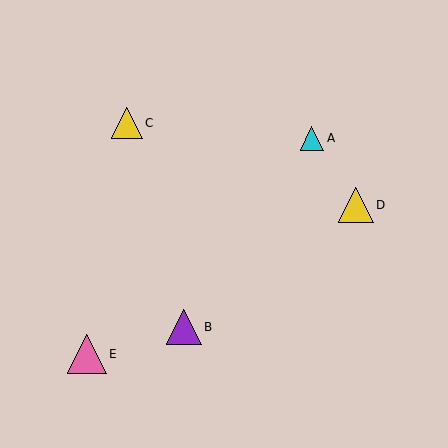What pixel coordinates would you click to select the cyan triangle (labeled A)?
Click at (312, 138) to select the cyan triangle A.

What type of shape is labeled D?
Shape D is a yellow triangle.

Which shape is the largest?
The pink triangle (labeled E) is the largest.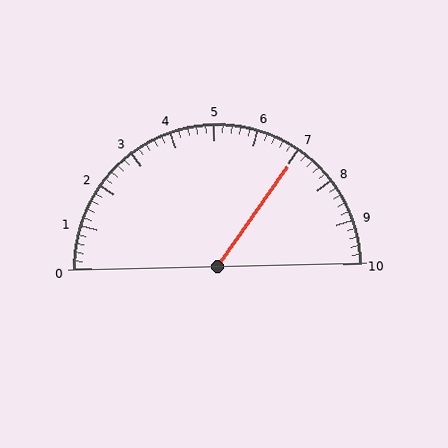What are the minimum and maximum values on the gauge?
The gauge ranges from 0 to 10.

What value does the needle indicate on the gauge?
The needle indicates approximately 7.0.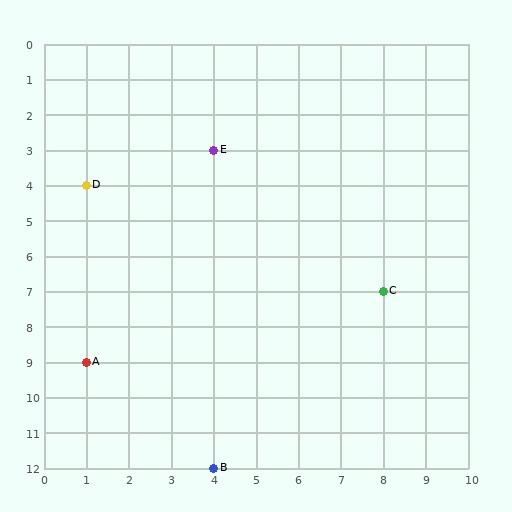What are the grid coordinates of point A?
Point A is at grid coordinates (1, 9).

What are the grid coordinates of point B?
Point B is at grid coordinates (4, 12).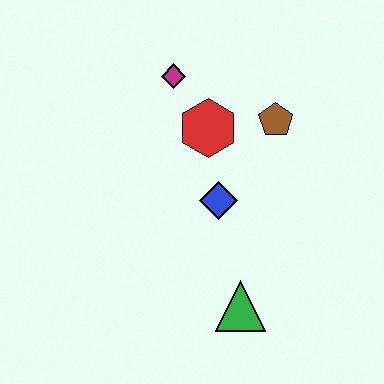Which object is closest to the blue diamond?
The red hexagon is closest to the blue diamond.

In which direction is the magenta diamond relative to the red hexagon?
The magenta diamond is above the red hexagon.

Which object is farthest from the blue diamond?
The magenta diamond is farthest from the blue diamond.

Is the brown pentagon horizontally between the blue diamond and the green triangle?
No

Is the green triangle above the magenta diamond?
No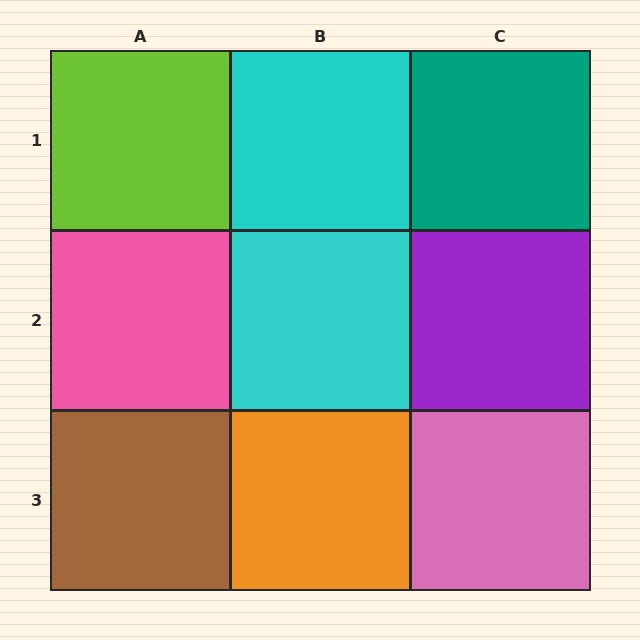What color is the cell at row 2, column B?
Cyan.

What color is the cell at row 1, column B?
Cyan.